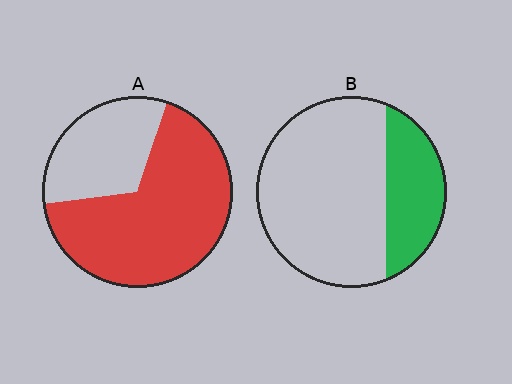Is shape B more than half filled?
No.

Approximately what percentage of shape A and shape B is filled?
A is approximately 70% and B is approximately 25%.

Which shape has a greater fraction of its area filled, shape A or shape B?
Shape A.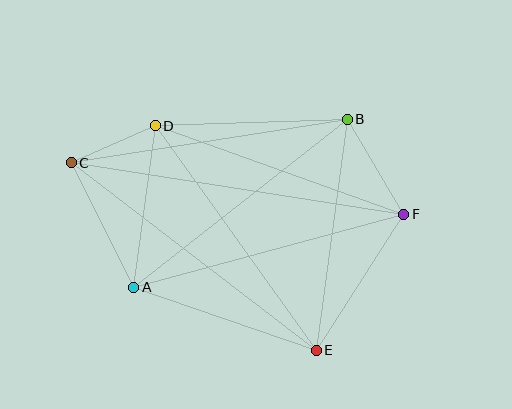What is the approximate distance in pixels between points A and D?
The distance between A and D is approximately 163 pixels.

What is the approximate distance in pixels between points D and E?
The distance between D and E is approximately 276 pixels.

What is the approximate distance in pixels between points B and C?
The distance between B and C is approximately 279 pixels.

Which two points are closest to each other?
Points C and D are closest to each other.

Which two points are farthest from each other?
Points C and F are farthest from each other.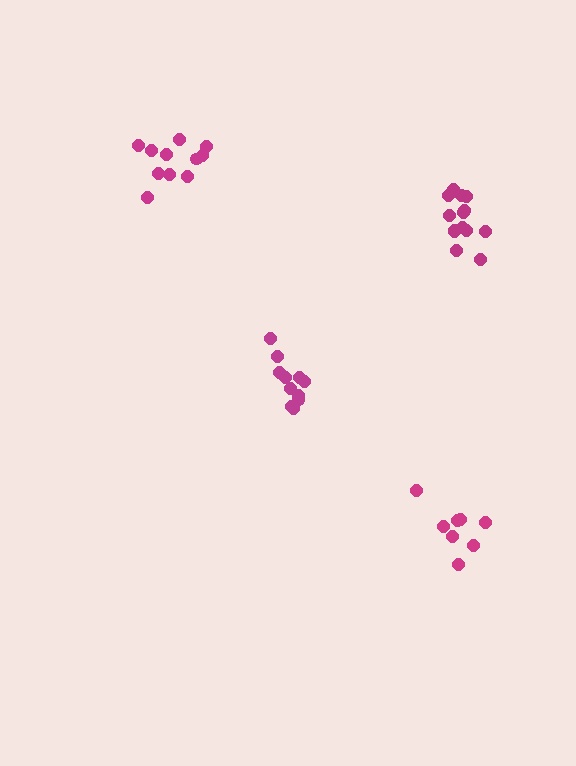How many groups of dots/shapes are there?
There are 4 groups.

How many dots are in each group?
Group 1: 14 dots, Group 2: 8 dots, Group 3: 11 dots, Group 4: 11 dots (44 total).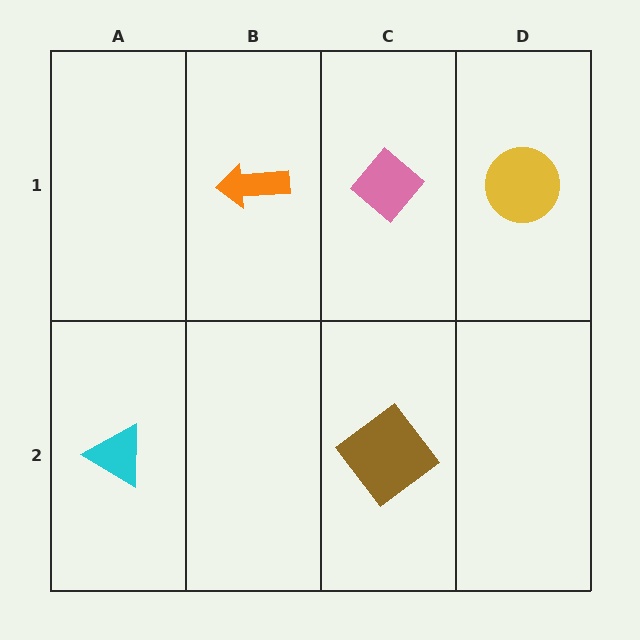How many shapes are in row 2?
2 shapes.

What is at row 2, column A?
A cyan triangle.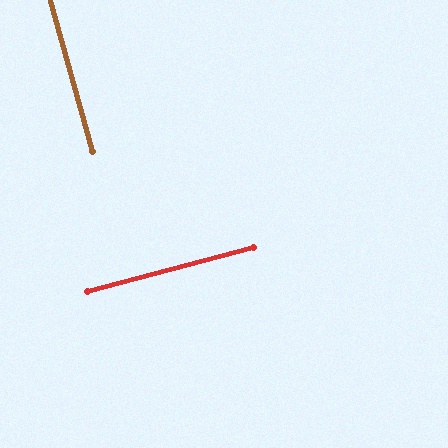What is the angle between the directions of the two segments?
Approximately 90 degrees.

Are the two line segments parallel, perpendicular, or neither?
Perpendicular — they meet at approximately 90°.